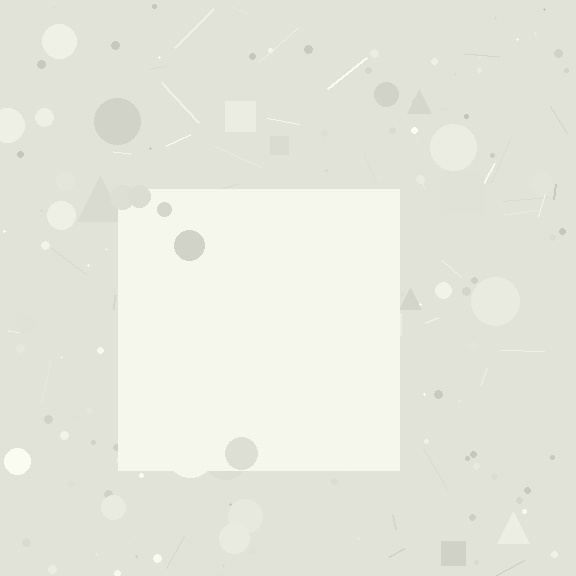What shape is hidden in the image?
A square is hidden in the image.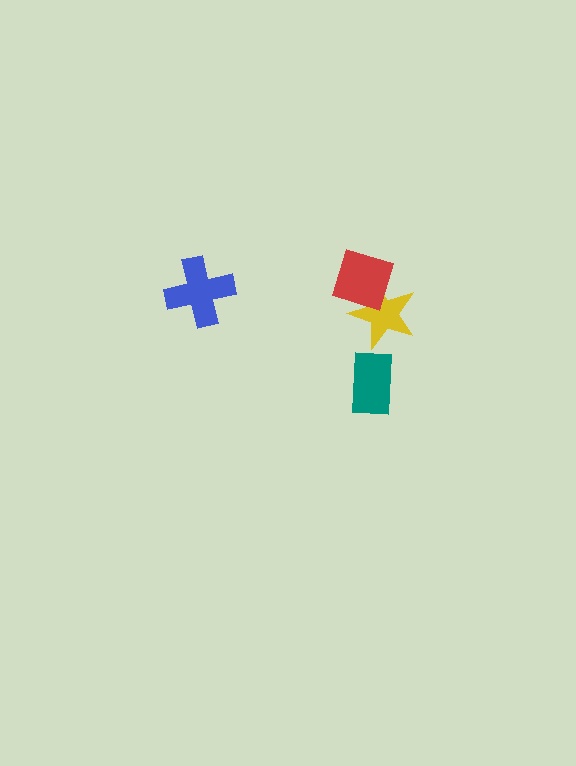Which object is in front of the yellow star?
The red diamond is in front of the yellow star.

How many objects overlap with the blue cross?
0 objects overlap with the blue cross.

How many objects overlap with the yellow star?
1 object overlaps with the yellow star.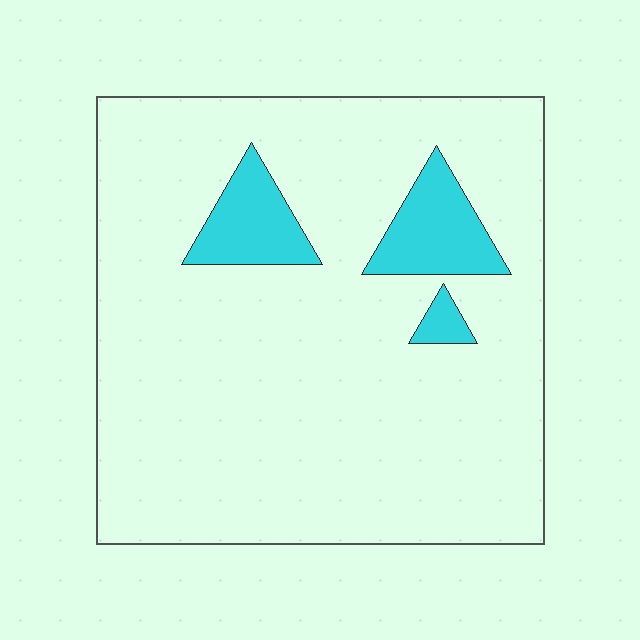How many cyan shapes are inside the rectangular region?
3.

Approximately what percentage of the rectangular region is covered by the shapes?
Approximately 10%.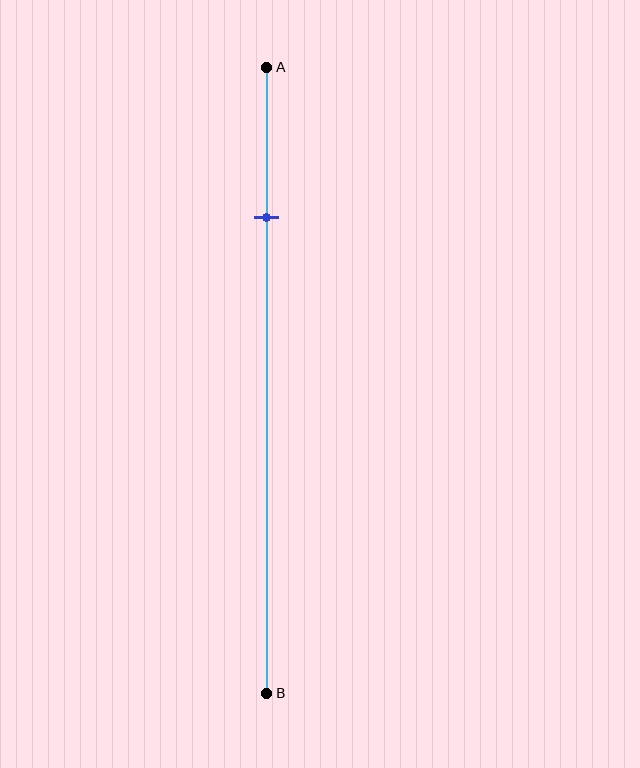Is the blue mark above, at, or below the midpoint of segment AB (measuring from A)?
The blue mark is above the midpoint of segment AB.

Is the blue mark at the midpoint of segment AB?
No, the mark is at about 25% from A, not at the 50% midpoint.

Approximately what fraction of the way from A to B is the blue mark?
The blue mark is approximately 25% of the way from A to B.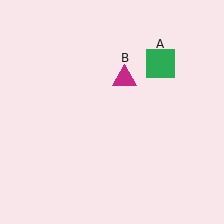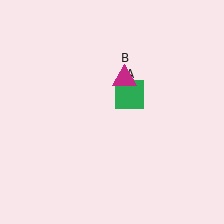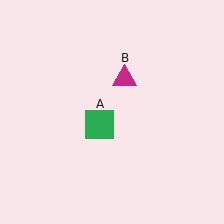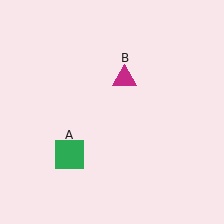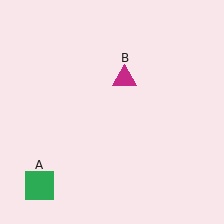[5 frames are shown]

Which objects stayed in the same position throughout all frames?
Magenta triangle (object B) remained stationary.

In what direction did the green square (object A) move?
The green square (object A) moved down and to the left.